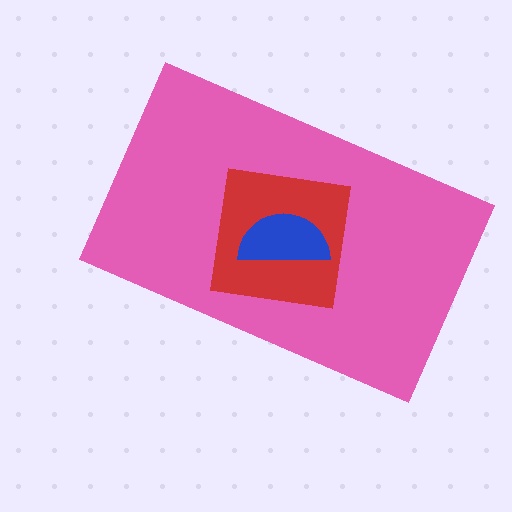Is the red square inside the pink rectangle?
Yes.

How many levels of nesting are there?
3.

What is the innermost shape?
The blue semicircle.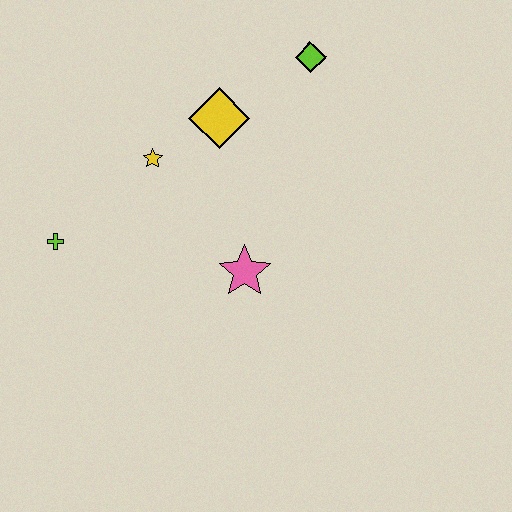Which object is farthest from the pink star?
The lime diamond is farthest from the pink star.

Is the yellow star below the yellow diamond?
Yes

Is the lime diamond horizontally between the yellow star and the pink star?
No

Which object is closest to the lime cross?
The yellow star is closest to the lime cross.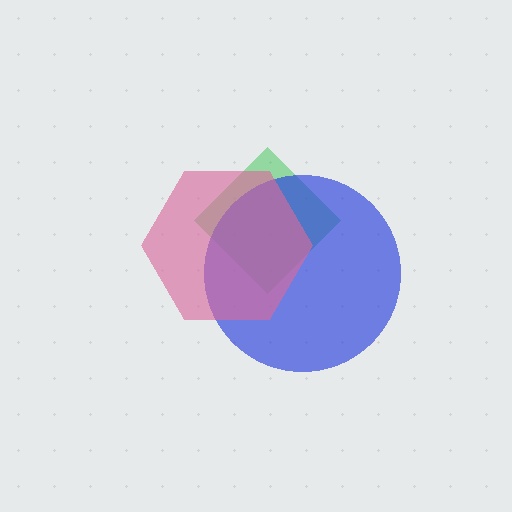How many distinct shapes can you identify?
There are 3 distinct shapes: a green diamond, a blue circle, a pink hexagon.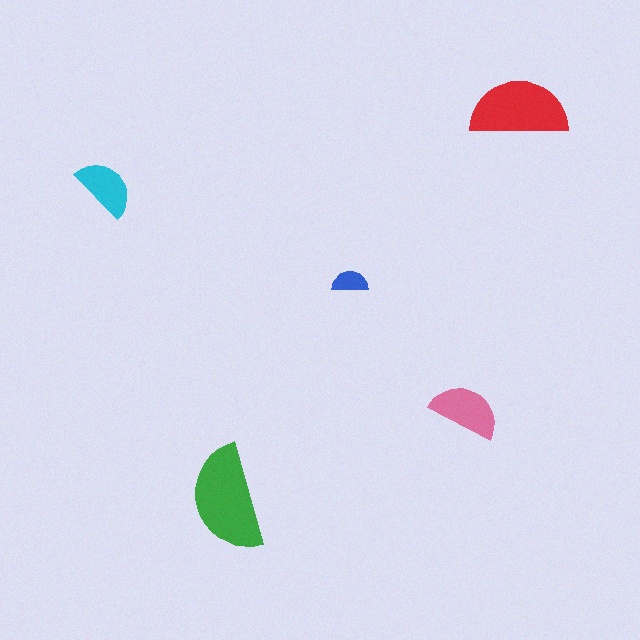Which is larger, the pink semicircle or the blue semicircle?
The pink one.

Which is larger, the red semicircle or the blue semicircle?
The red one.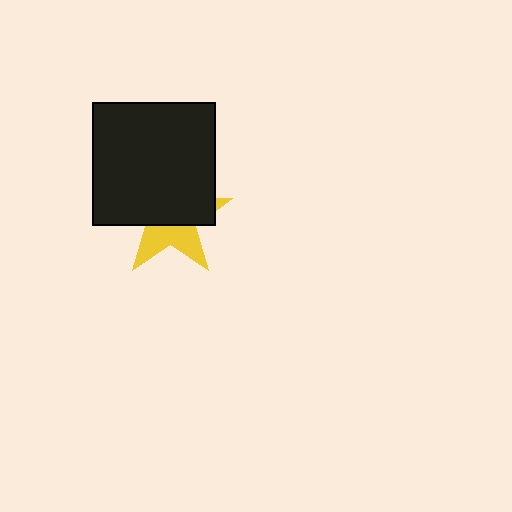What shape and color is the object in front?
The object in front is a black square.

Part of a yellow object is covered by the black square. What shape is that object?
It is a star.